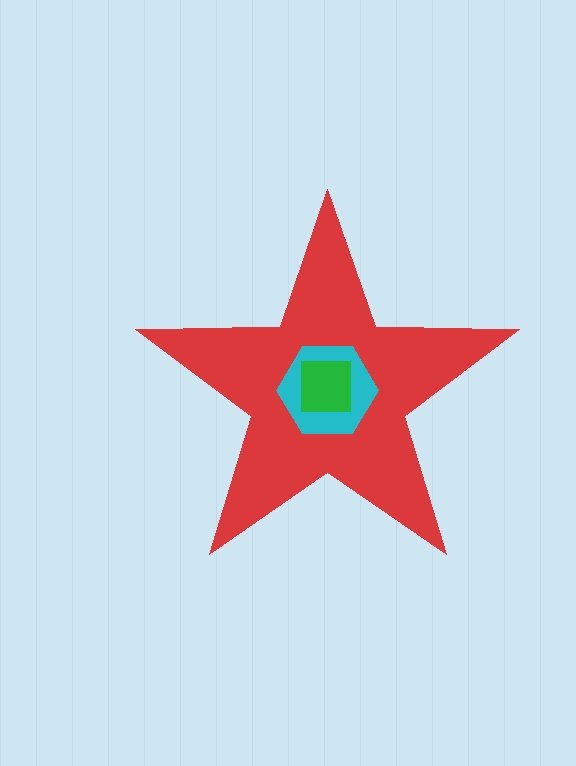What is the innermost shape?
The green square.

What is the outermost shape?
The red star.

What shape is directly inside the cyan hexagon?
The green square.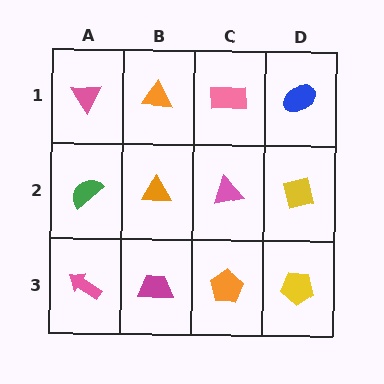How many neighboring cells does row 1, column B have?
3.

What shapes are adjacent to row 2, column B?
An orange triangle (row 1, column B), a magenta trapezoid (row 3, column B), a green semicircle (row 2, column A), a pink triangle (row 2, column C).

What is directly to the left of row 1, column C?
An orange triangle.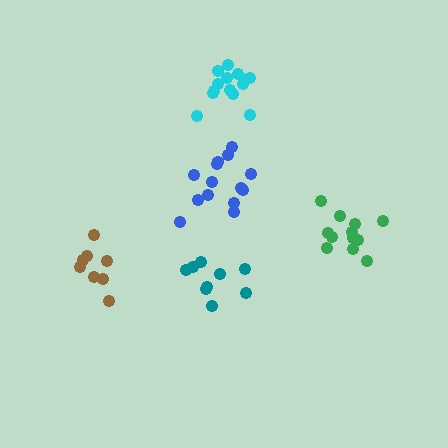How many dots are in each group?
Group 1: 14 dots, Group 2: 12 dots, Group 3: 9 dots, Group 4: 8 dots, Group 5: 14 dots (57 total).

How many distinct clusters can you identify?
There are 5 distinct clusters.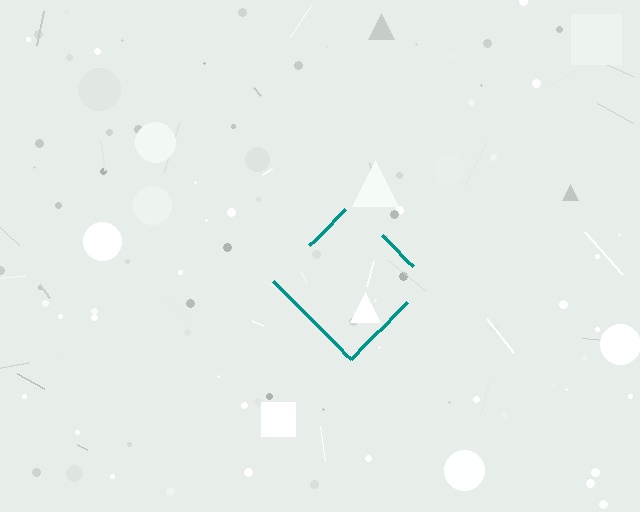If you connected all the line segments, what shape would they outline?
They would outline a diamond.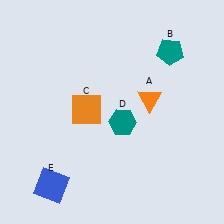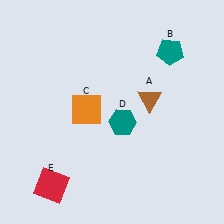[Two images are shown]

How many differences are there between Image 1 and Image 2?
There are 2 differences between the two images.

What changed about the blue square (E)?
In Image 1, E is blue. In Image 2, it changed to red.